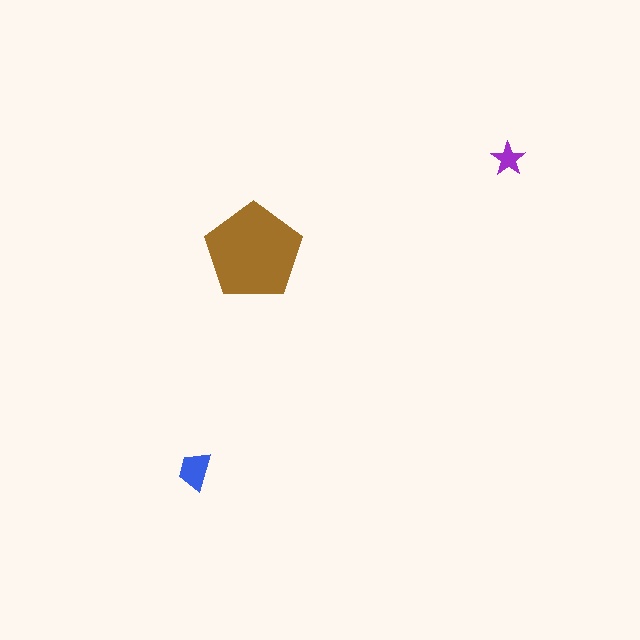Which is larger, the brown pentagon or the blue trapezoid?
The brown pentagon.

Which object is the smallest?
The purple star.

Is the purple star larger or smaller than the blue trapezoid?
Smaller.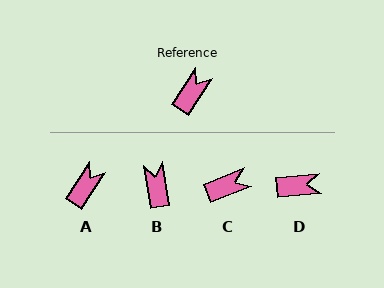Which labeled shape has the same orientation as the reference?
A.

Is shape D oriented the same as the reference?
No, it is off by about 51 degrees.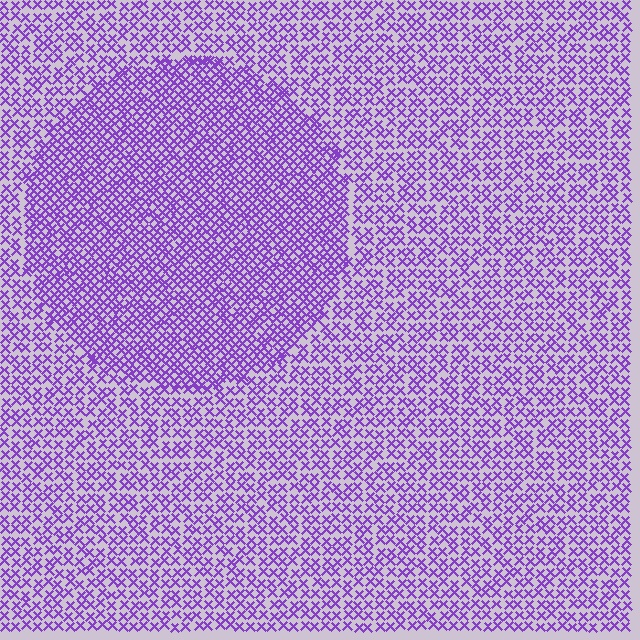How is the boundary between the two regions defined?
The boundary is defined by a change in element density (approximately 1.7x ratio). All elements are the same color, size, and shape.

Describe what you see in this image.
The image contains small purple elements arranged at two different densities. A circle-shaped region is visible where the elements are more densely packed than the surrounding area.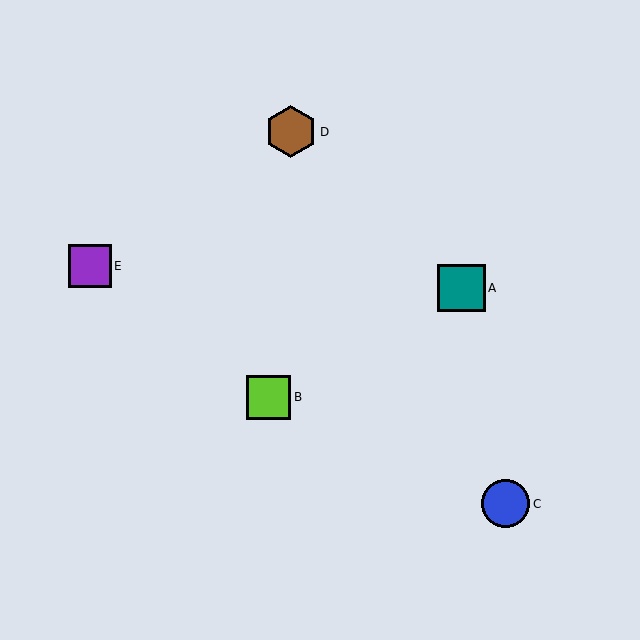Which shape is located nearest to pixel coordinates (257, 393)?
The lime square (labeled B) at (269, 397) is nearest to that location.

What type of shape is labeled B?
Shape B is a lime square.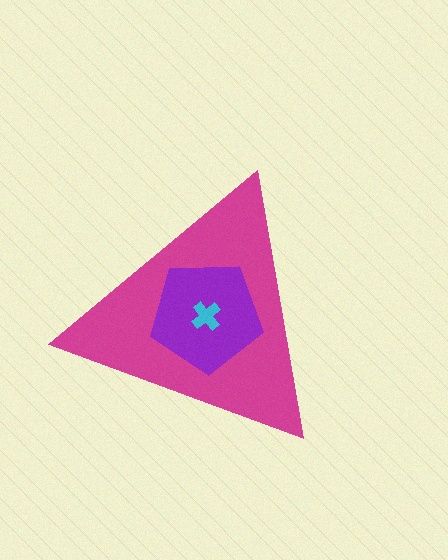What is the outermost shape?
The magenta triangle.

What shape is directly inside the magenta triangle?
The purple pentagon.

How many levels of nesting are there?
3.